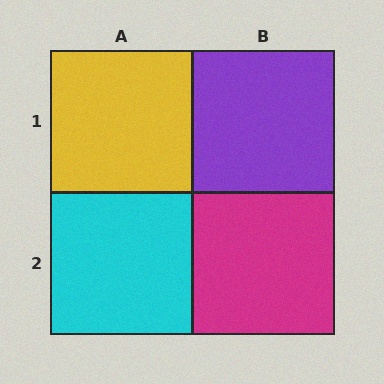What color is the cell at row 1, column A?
Yellow.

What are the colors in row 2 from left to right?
Cyan, magenta.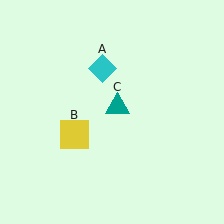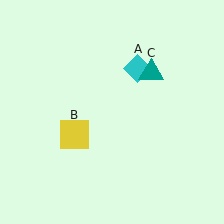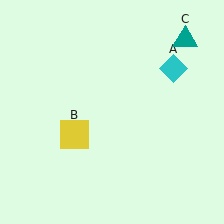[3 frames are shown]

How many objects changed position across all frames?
2 objects changed position: cyan diamond (object A), teal triangle (object C).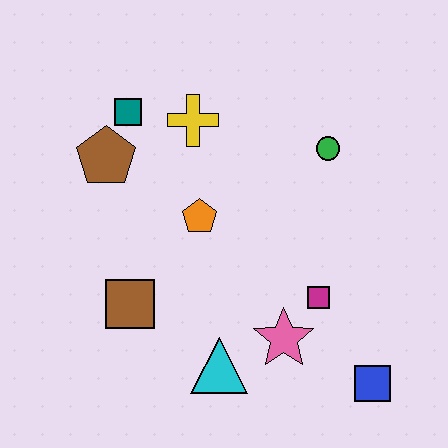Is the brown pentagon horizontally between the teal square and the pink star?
No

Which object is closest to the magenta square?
The pink star is closest to the magenta square.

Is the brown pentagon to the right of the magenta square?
No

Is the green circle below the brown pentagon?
No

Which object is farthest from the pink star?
The teal square is farthest from the pink star.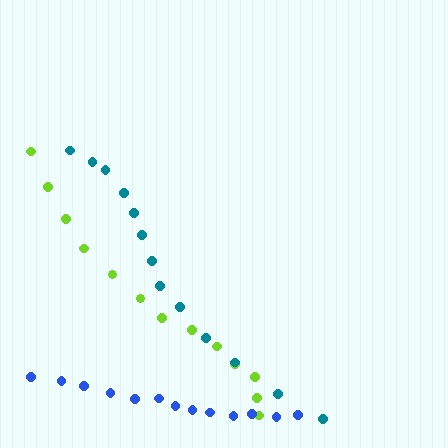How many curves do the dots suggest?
There are 3 distinct paths.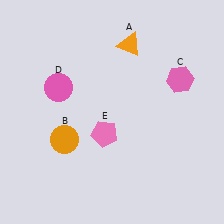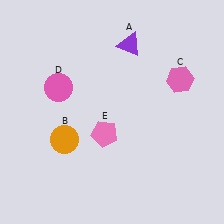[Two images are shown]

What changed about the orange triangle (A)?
In Image 1, A is orange. In Image 2, it changed to purple.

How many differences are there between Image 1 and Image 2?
There is 1 difference between the two images.